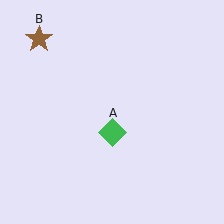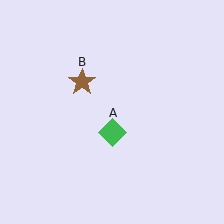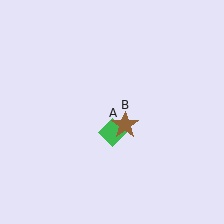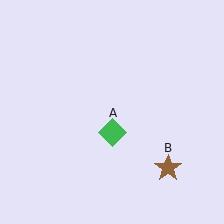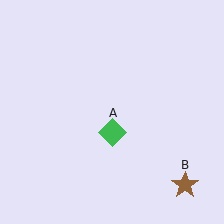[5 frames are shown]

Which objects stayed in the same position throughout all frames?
Green diamond (object A) remained stationary.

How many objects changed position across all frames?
1 object changed position: brown star (object B).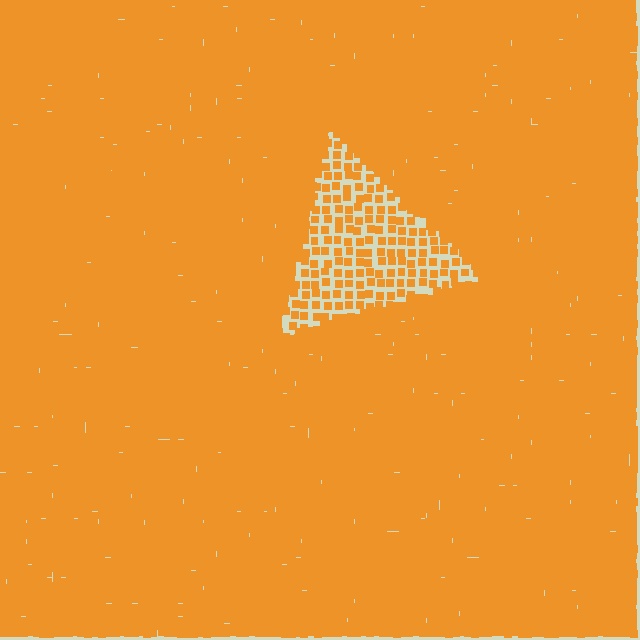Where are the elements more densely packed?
The elements are more densely packed outside the triangle boundary.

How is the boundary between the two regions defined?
The boundary is defined by a change in element density (approximately 2.7x ratio). All elements are the same color, size, and shape.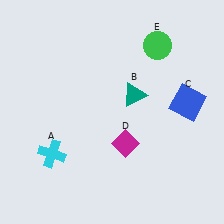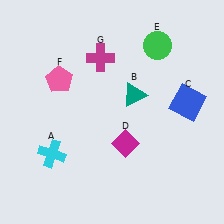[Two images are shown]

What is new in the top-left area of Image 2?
A pink pentagon (F) was added in the top-left area of Image 2.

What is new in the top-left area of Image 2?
A magenta cross (G) was added in the top-left area of Image 2.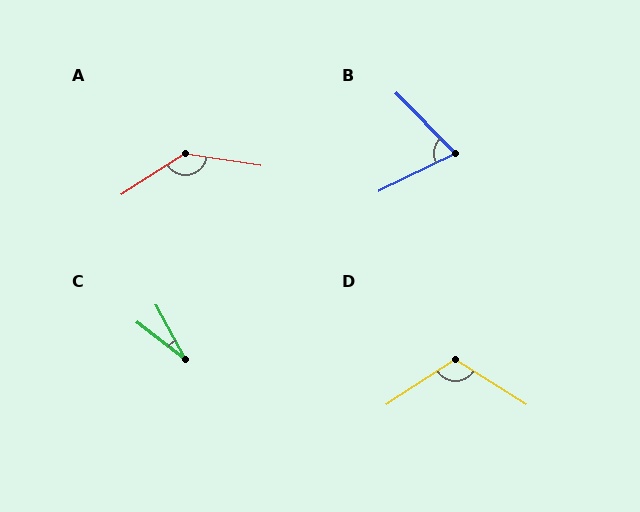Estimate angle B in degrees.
Approximately 72 degrees.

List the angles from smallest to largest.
C (24°), B (72°), D (115°), A (138°).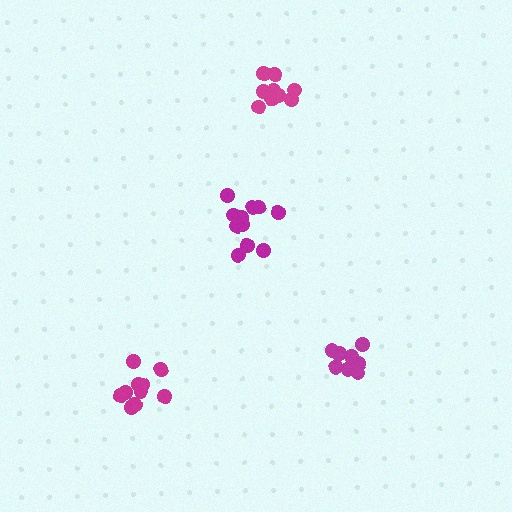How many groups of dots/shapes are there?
There are 4 groups.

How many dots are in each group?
Group 1: 10 dots, Group 2: 12 dots, Group 3: 10 dots, Group 4: 8 dots (40 total).